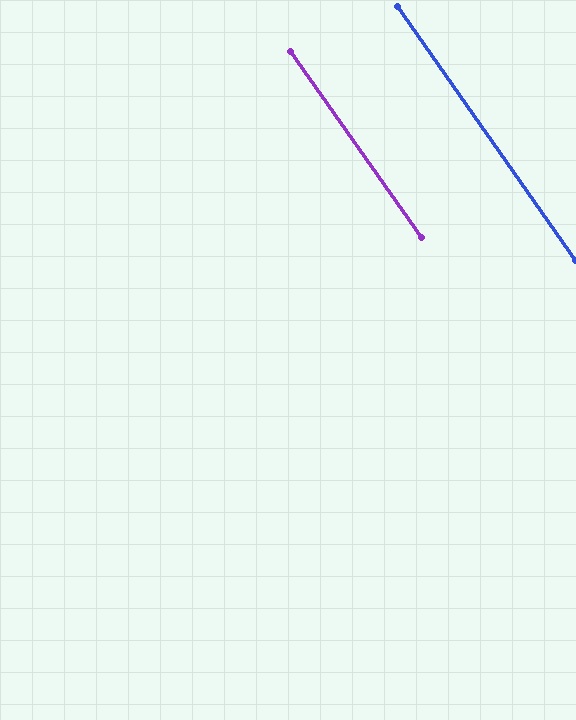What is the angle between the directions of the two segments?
Approximately 0 degrees.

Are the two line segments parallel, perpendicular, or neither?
Parallel — their directions differ by only 0.0°.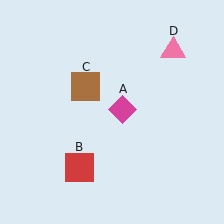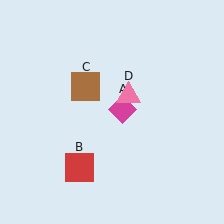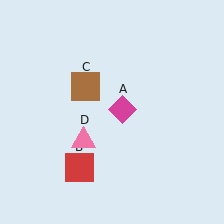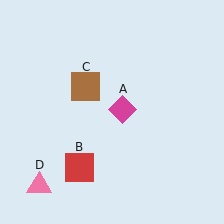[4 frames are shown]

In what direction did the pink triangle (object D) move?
The pink triangle (object D) moved down and to the left.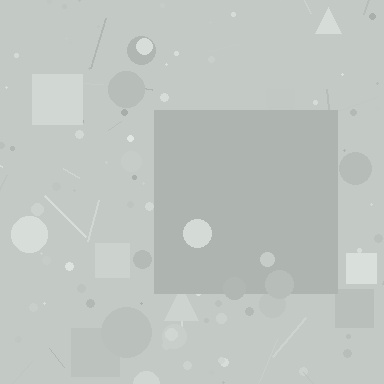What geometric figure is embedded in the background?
A square is embedded in the background.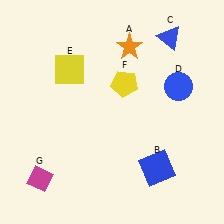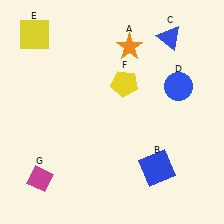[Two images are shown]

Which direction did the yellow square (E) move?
The yellow square (E) moved left.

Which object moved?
The yellow square (E) moved left.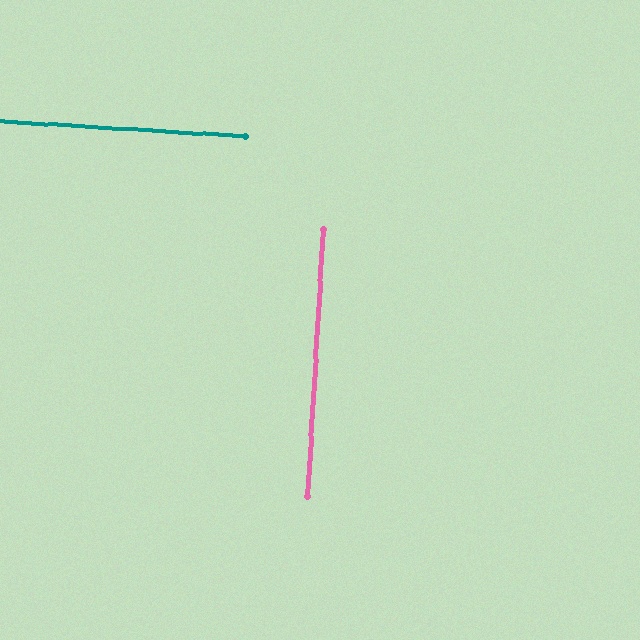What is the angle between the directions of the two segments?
Approximately 90 degrees.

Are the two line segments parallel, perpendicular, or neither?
Perpendicular — they meet at approximately 90°.